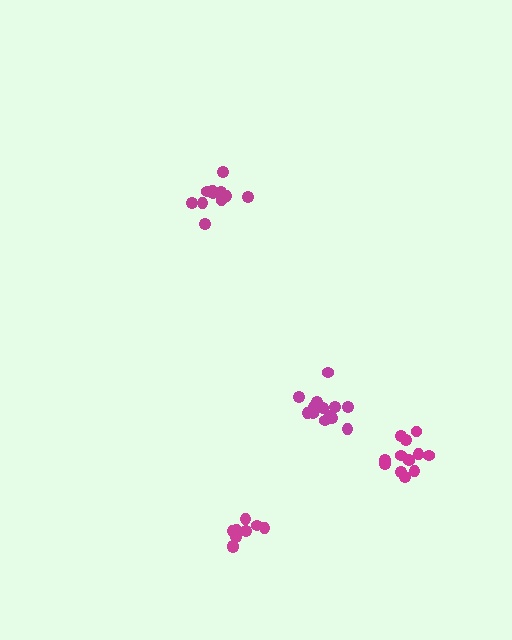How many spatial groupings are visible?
There are 4 spatial groupings.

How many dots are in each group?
Group 1: 9 dots, Group 2: 13 dots, Group 3: 11 dots, Group 4: 13 dots (46 total).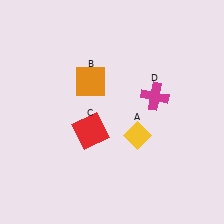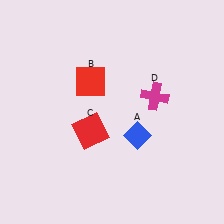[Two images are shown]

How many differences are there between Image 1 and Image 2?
There are 2 differences between the two images.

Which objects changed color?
A changed from yellow to blue. B changed from orange to red.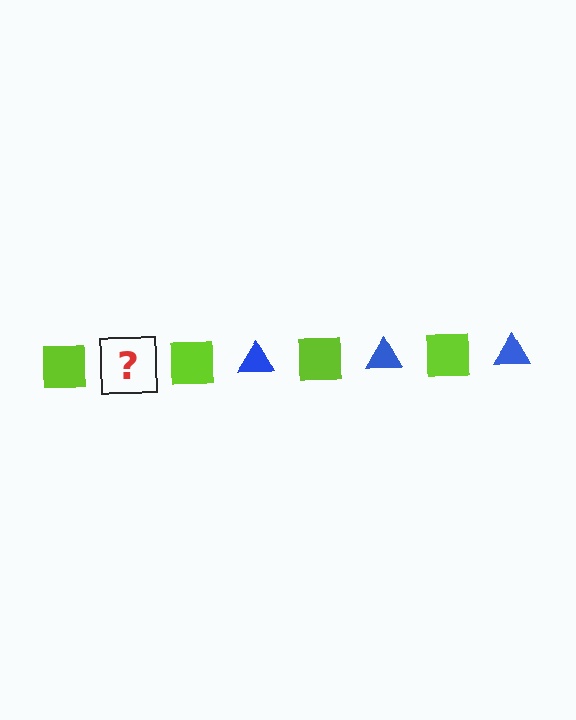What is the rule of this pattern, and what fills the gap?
The rule is that the pattern alternates between lime square and blue triangle. The gap should be filled with a blue triangle.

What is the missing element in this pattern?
The missing element is a blue triangle.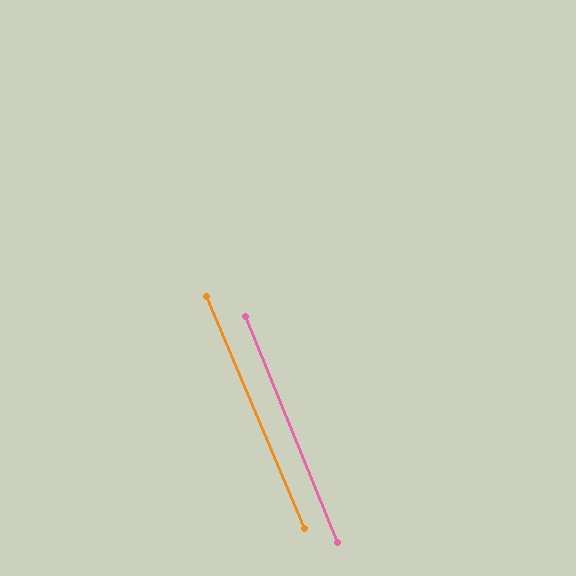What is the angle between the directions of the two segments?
Approximately 1 degree.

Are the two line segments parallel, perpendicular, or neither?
Parallel — their directions differ by only 0.8°.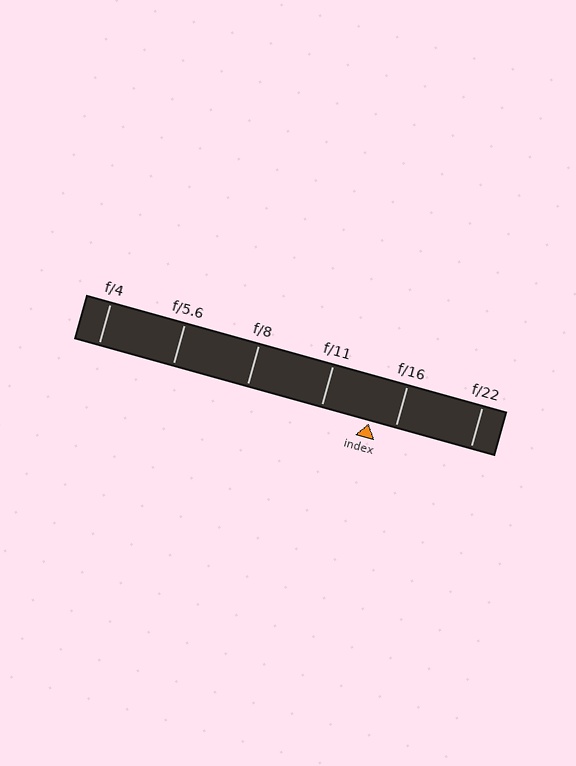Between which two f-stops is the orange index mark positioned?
The index mark is between f/11 and f/16.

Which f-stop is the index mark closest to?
The index mark is closest to f/16.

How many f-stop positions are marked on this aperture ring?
There are 6 f-stop positions marked.